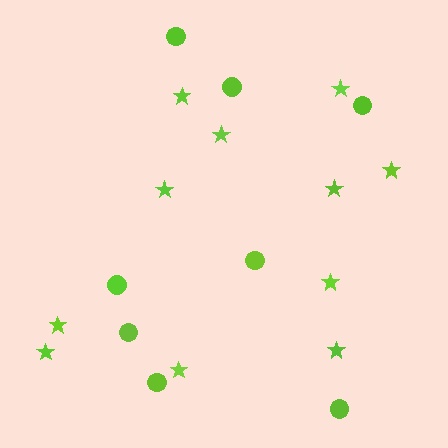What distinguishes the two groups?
There are 2 groups: one group of stars (11) and one group of circles (8).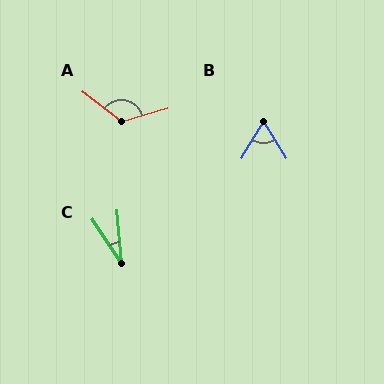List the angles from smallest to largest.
C (29°), B (63°), A (127°).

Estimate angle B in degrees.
Approximately 63 degrees.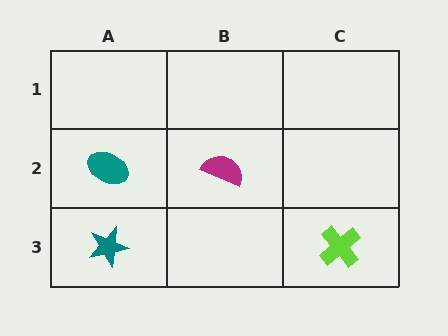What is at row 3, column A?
A teal star.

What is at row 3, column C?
A lime cross.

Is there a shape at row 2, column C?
No, that cell is empty.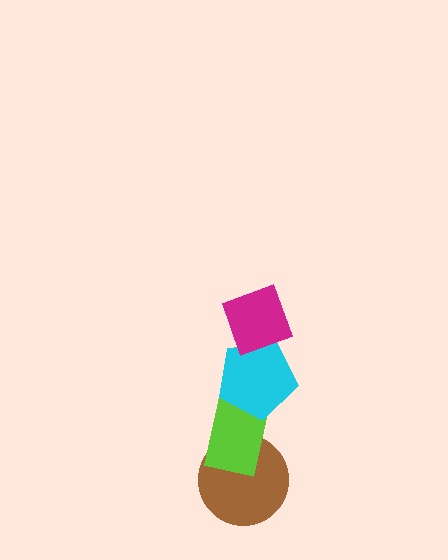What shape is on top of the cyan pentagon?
The magenta diamond is on top of the cyan pentagon.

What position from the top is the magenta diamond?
The magenta diamond is 1st from the top.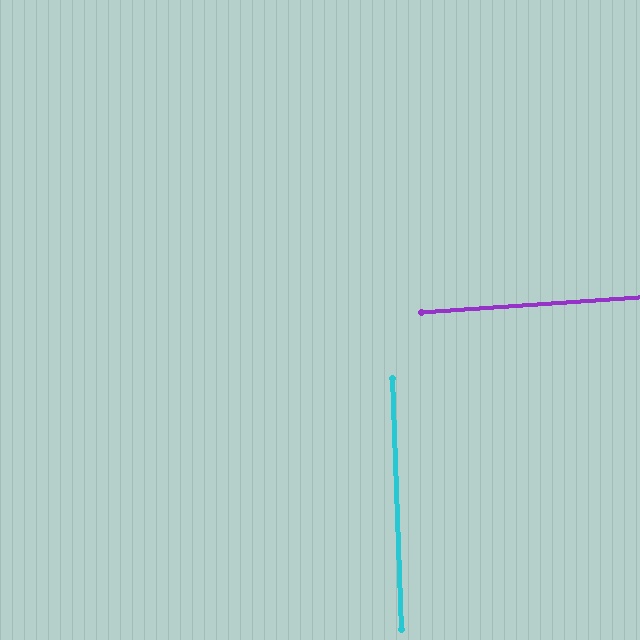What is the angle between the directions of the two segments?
Approximately 88 degrees.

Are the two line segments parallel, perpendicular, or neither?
Perpendicular — they meet at approximately 88°.